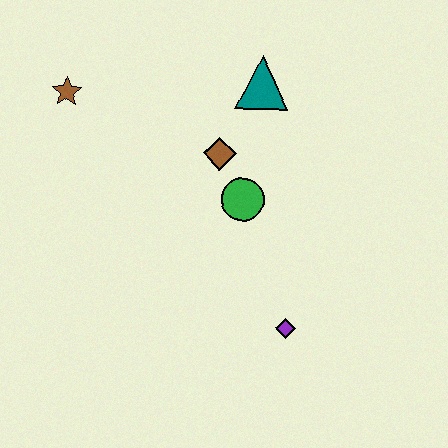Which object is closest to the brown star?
The brown diamond is closest to the brown star.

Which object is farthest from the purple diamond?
The brown star is farthest from the purple diamond.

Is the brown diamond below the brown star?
Yes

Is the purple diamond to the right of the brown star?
Yes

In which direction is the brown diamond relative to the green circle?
The brown diamond is above the green circle.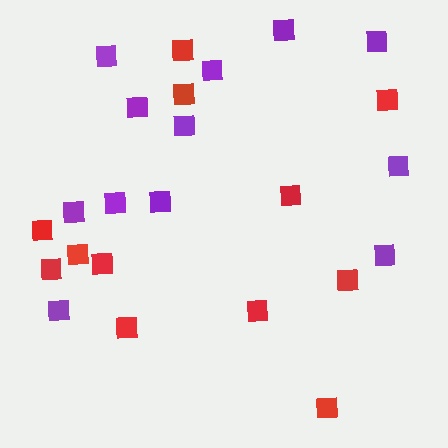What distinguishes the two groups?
There are 2 groups: one group of red squares (12) and one group of purple squares (12).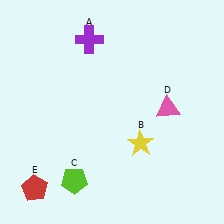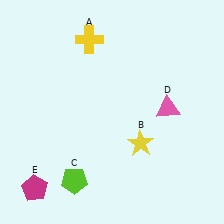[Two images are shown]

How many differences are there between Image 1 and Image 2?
There are 2 differences between the two images.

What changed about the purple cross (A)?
In Image 1, A is purple. In Image 2, it changed to yellow.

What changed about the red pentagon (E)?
In Image 1, E is red. In Image 2, it changed to magenta.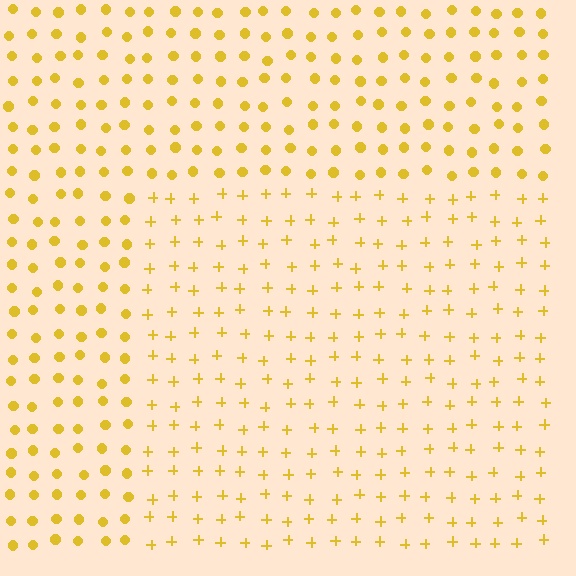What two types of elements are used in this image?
The image uses plus signs inside the rectangle region and circles outside it.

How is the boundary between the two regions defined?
The boundary is defined by a change in element shape: plus signs inside vs. circles outside. All elements share the same color and spacing.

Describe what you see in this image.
The image is filled with small yellow elements arranged in a uniform grid. A rectangle-shaped region contains plus signs, while the surrounding area contains circles. The boundary is defined purely by the change in element shape.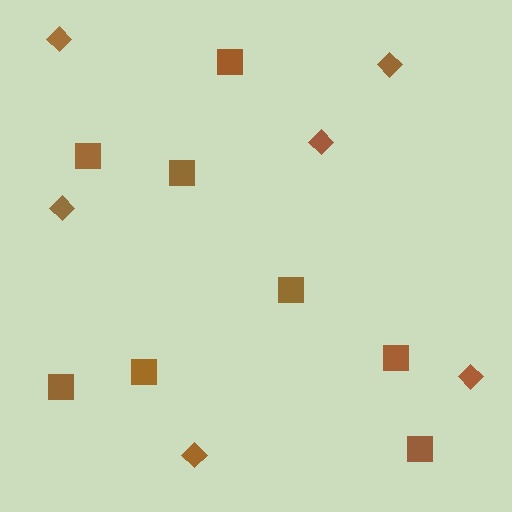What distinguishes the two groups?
There are 2 groups: one group of diamonds (6) and one group of squares (8).